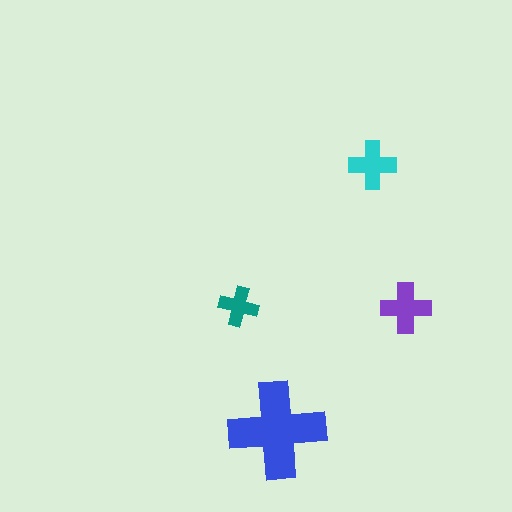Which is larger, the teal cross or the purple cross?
The purple one.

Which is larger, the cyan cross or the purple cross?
The purple one.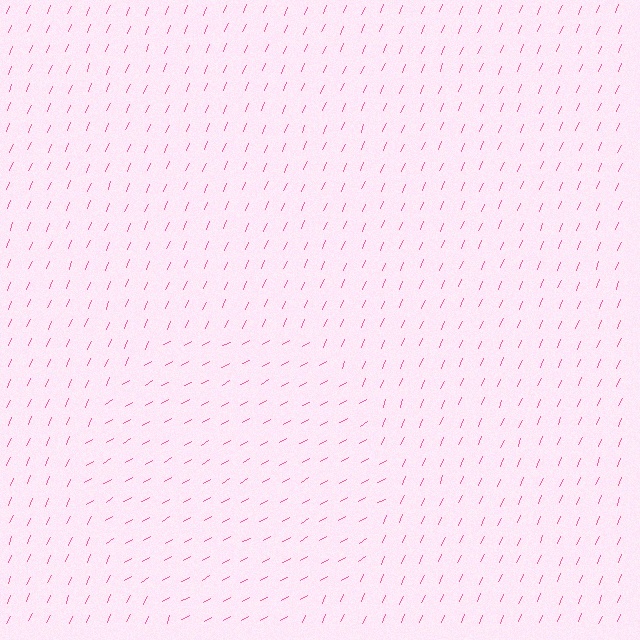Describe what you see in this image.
The image is filled with small pink line segments. A circle region in the image has lines oriented differently from the surrounding lines, creating a visible texture boundary.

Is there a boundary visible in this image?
Yes, there is a texture boundary formed by a change in line orientation.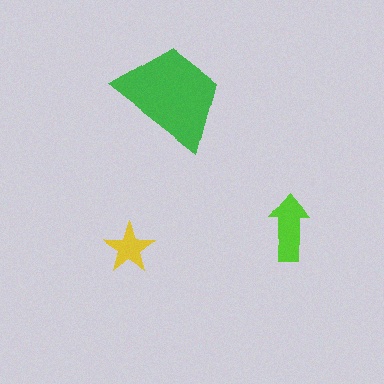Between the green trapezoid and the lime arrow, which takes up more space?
The green trapezoid.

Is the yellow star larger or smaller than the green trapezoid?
Smaller.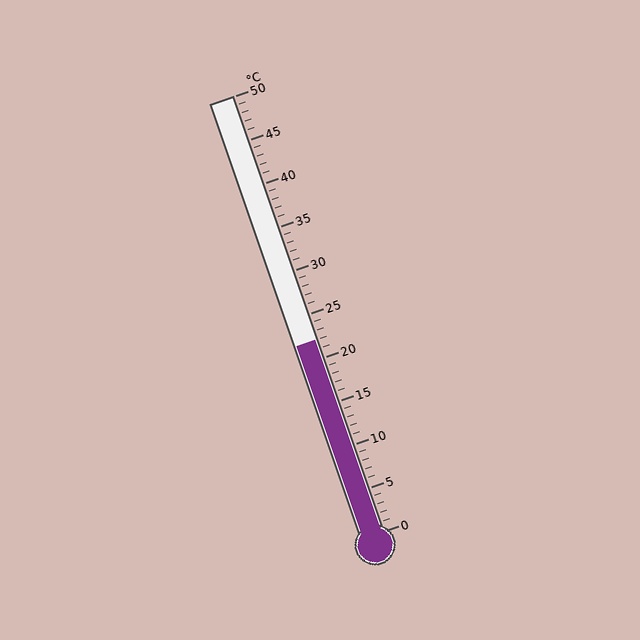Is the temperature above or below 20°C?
The temperature is above 20°C.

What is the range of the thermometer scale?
The thermometer scale ranges from 0°C to 50°C.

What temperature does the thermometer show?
The thermometer shows approximately 22°C.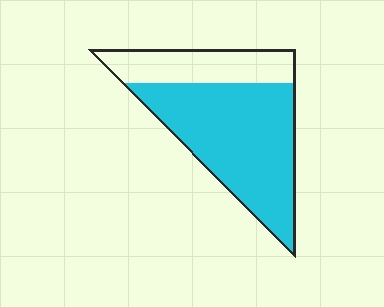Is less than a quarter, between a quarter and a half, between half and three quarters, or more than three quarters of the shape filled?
Between half and three quarters.